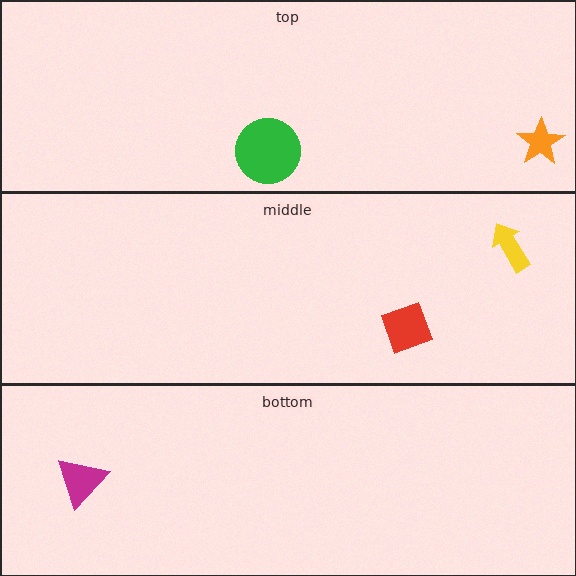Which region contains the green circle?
The top region.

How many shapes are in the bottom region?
1.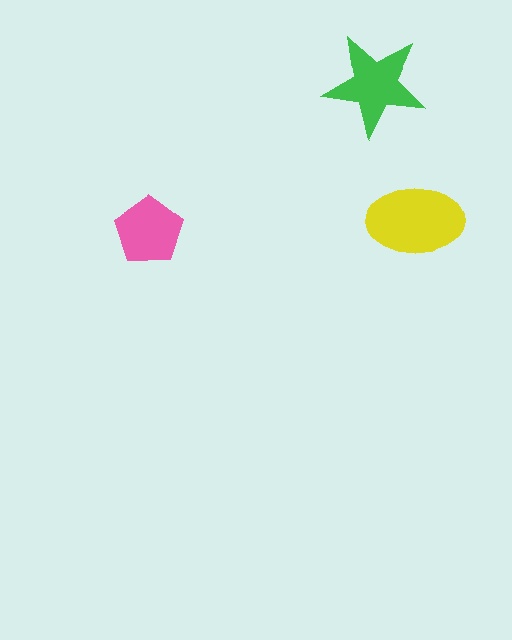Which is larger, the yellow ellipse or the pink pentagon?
The yellow ellipse.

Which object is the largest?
The yellow ellipse.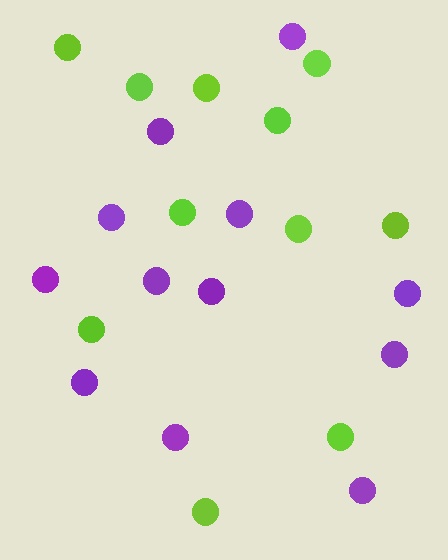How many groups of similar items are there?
There are 2 groups: one group of purple circles (12) and one group of lime circles (11).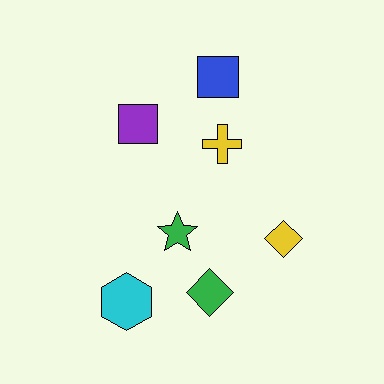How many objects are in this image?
There are 7 objects.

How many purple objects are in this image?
There is 1 purple object.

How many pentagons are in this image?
There are no pentagons.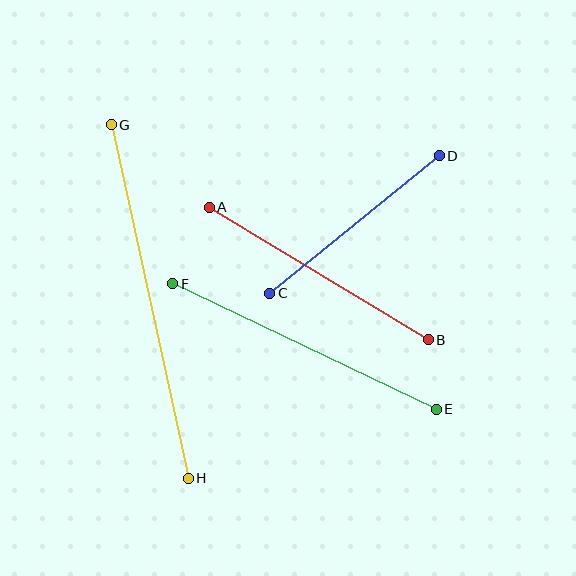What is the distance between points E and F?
The distance is approximately 292 pixels.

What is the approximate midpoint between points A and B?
The midpoint is at approximately (319, 274) pixels.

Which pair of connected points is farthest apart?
Points G and H are farthest apart.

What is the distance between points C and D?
The distance is approximately 218 pixels.